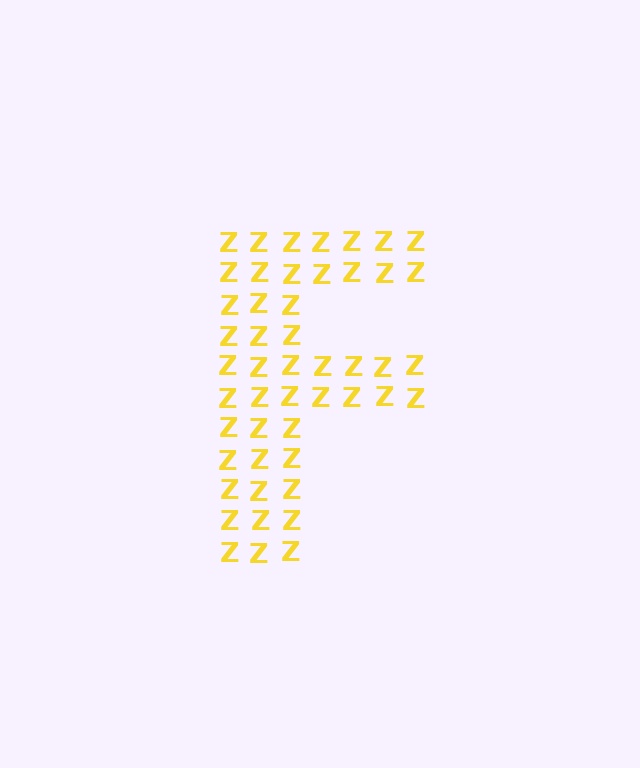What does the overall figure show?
The overall figure shows the letter F.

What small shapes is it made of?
It is made of small letter Z's.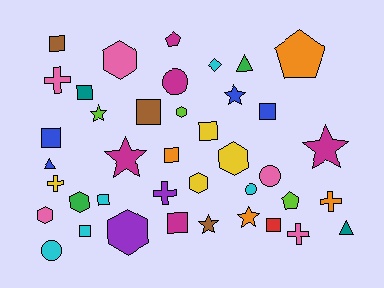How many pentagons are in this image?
There are 3 pentagons.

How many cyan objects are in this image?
There are 5 cyan objects.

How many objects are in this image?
There are 40 objects.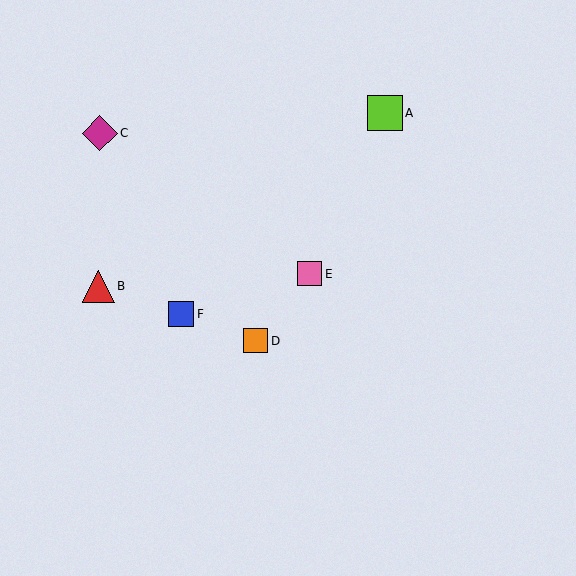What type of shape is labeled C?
Shape C is a magenta diamond.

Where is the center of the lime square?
The center of the lime square is at (385, 113).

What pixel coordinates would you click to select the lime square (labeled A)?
Click at (385, 113) to select the lime square A.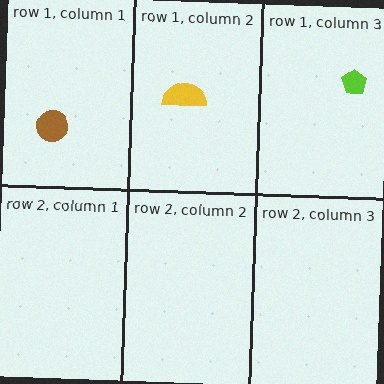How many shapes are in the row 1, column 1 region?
1.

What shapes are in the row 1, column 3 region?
The lime pentagon.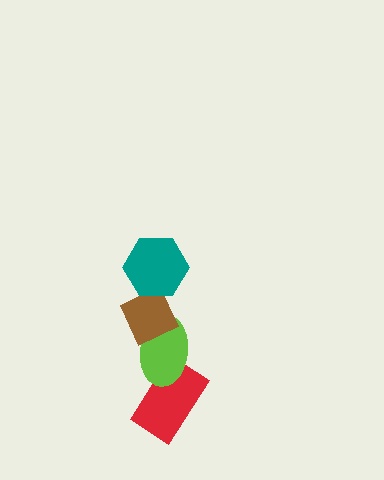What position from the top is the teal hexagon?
The teal hexagon is 1st from the top.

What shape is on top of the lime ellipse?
The brown diamond is on top of the lime ellipse.